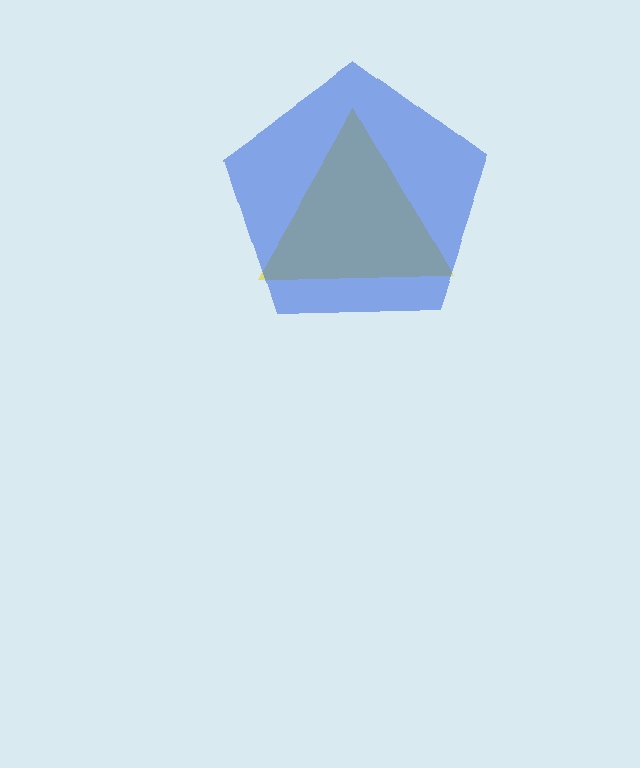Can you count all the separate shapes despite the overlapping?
Yes, there are 2 separate shapes.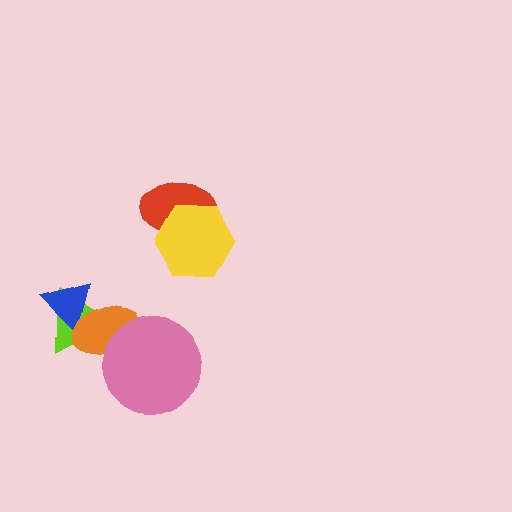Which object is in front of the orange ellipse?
The pink circle is in front of the orange ellipse.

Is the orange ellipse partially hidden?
Yes, it is partially covered by another shape.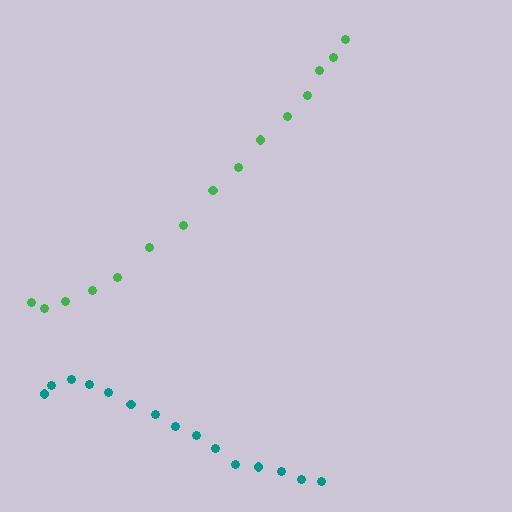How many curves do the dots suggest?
There are 2 distinct paths.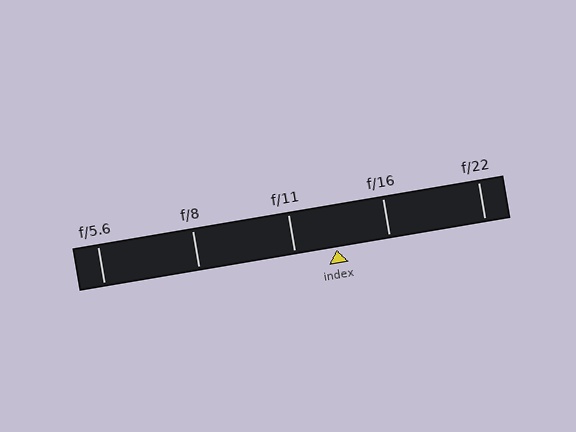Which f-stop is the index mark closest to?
The index mark is closest to f/11.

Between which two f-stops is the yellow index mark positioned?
The index mark is between f/11 and f/16.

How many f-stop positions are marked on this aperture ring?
There are 5 f-stop positions marked.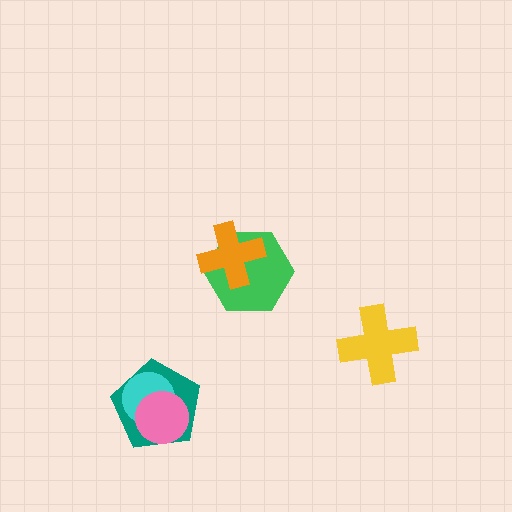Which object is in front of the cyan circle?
The pink circle is in front of the cyan circle.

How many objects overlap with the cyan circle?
2 objects overlap with the cyan circle.